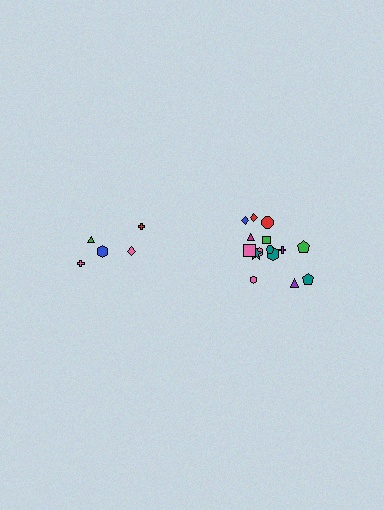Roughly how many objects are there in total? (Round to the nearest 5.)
Roughly 20 objects in total.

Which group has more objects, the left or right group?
The right group.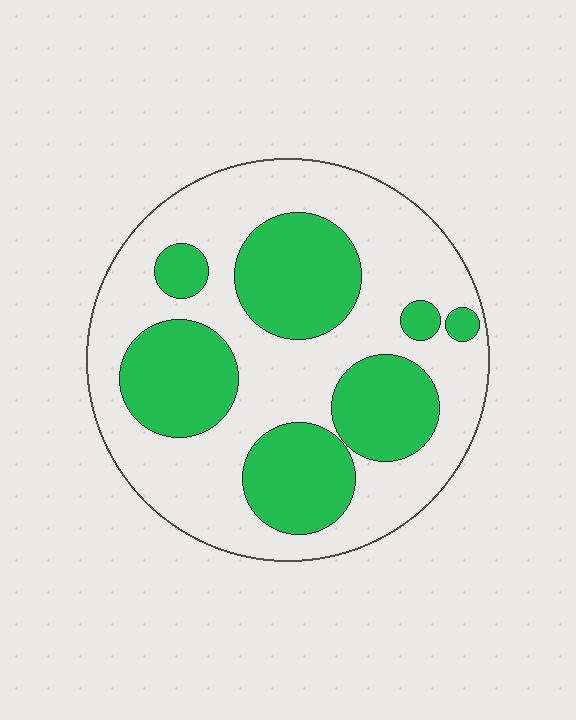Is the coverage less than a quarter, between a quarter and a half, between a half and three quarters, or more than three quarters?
Between a quarter and a half.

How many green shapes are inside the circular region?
7.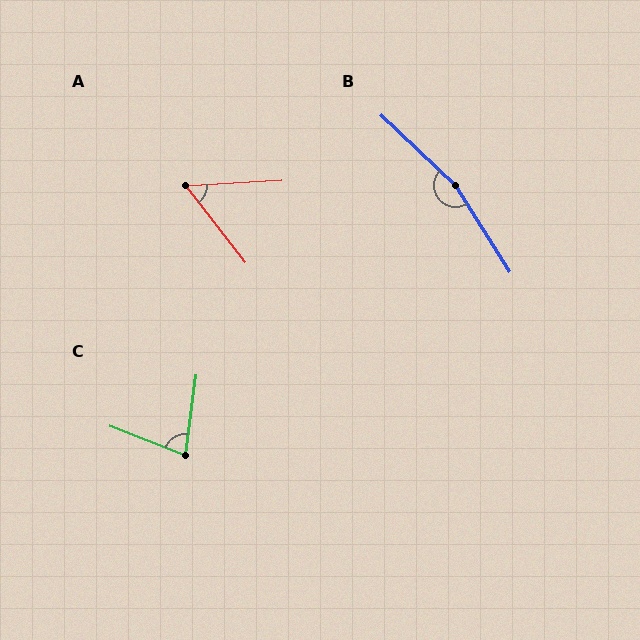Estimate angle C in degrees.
Approximately 76 degrees.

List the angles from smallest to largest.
A (55°), C (76°), B (166°).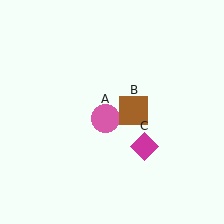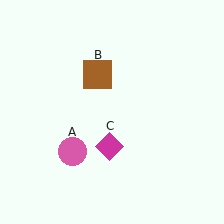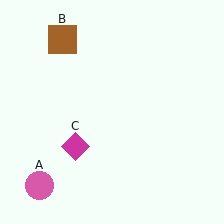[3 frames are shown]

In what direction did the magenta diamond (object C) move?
The magenta diamond (object C) moved left.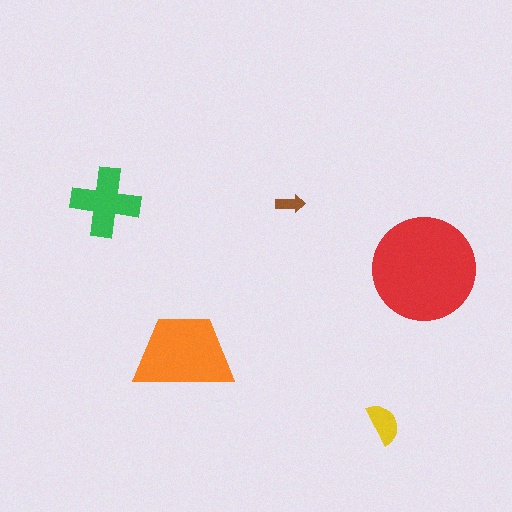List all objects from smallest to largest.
The brown arrow, the yellow semicircle, the green cross, the orange trapezoid, the red circle.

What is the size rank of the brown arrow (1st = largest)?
5th.